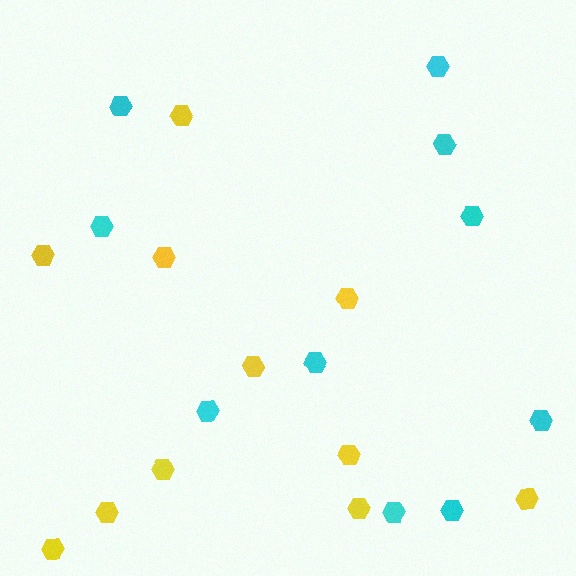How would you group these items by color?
There are 2 groups: one group of cyan hexagons (10) and one group of yellow hexagons (11).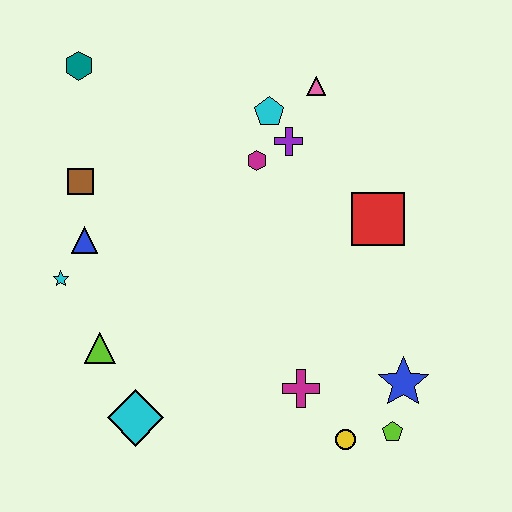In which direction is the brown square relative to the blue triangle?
The brown square is above the blue triangle.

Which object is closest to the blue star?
The lime pentagon is closest to the blue star.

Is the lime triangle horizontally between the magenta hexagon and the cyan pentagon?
No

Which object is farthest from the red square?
The teal hexagon is farthest from the red square.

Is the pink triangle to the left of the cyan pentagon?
No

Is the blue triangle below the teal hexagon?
Yes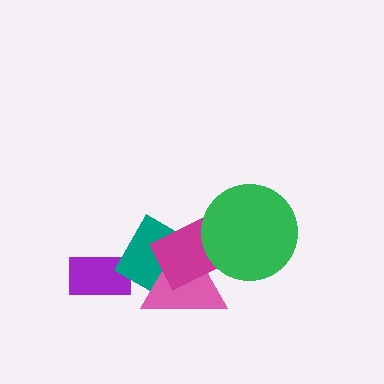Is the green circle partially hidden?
No, no other shape covers it.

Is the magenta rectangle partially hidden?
Yes, it is partially covered by another shape.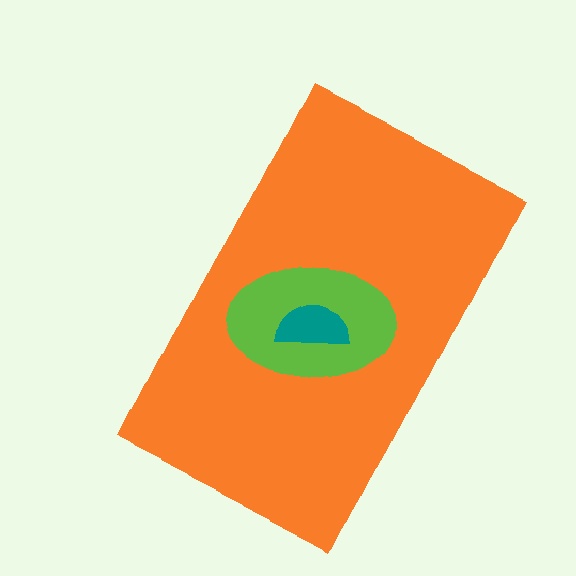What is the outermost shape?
The orange rectangle.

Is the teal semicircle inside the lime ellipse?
Yes.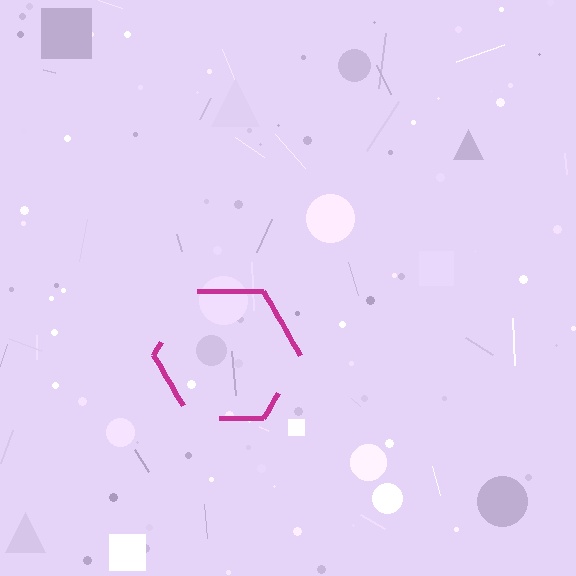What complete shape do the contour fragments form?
The contour fragments form a hexagon.